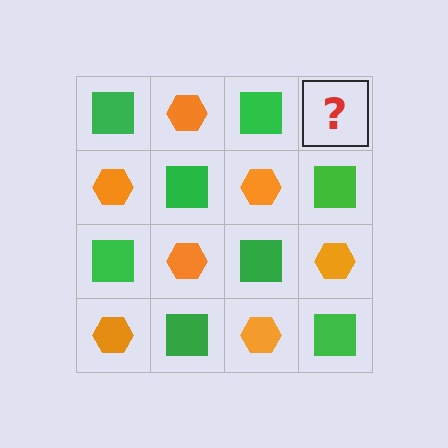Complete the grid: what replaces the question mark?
The question mark should be replaced with an orange hexagon.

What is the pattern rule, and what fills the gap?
The rule is that it alternates green square and orange hexagon in a checkerboard pattern. The gap should be filled with an orange hexagon.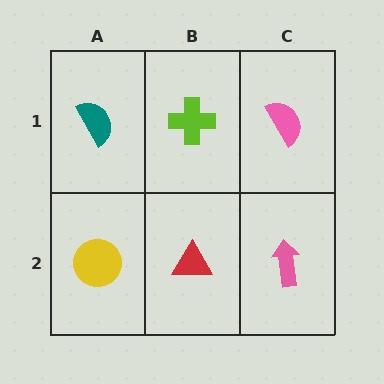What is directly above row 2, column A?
A teal semicircle.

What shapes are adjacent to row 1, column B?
A red triangle (row 2, column B), a teal semicircle (row 1, column A), a pink semicircle (row 1, column C).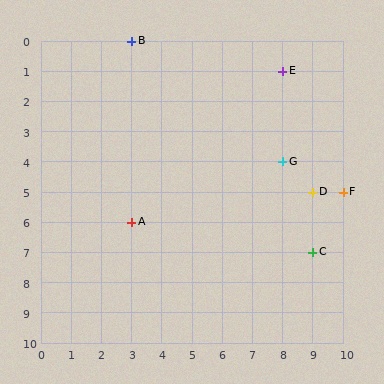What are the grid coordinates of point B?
Point B is at grid coordinates (3, 0).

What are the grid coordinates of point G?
Point G is at grid coordinates (8, 4).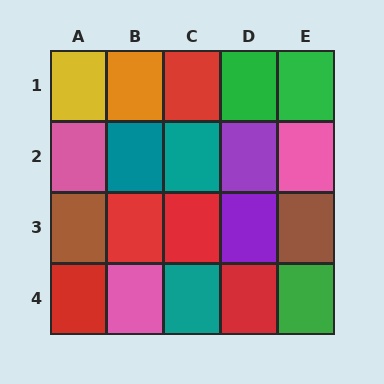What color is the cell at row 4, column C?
Teal.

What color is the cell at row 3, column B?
Red.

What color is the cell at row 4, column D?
Red.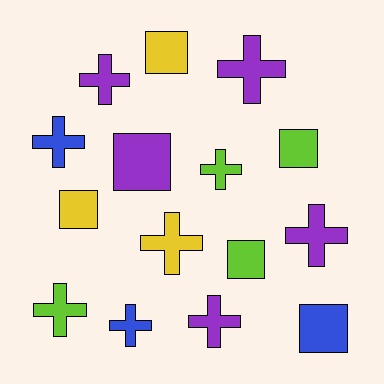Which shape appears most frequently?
Cross, with 9 objects.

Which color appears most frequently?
Purple, with 5 objects.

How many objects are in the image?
There are 15 objects.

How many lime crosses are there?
There are 2 lime crosses.